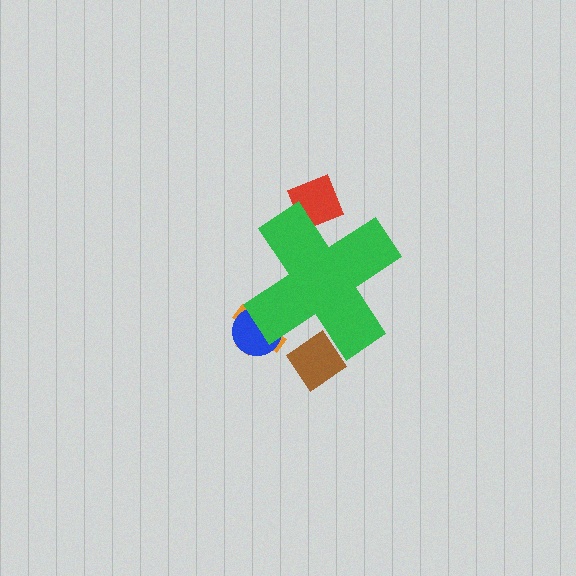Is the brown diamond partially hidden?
Yes, the brown diamond is partially hidden behind the green cross.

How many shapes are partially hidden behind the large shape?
4 shapes are partially hidden.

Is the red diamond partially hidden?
Yes, the red diamond is partially hidden behind the green cross.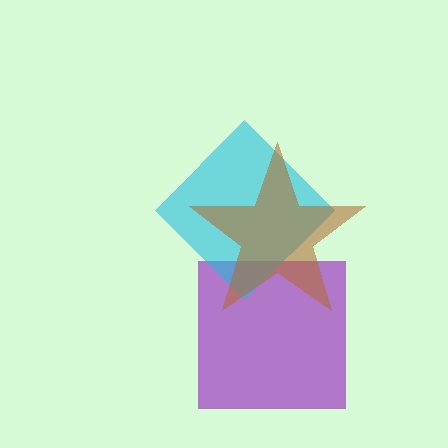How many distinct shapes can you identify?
There are 3 distinct shapes: a purple square, a cyan diamond, a brown star.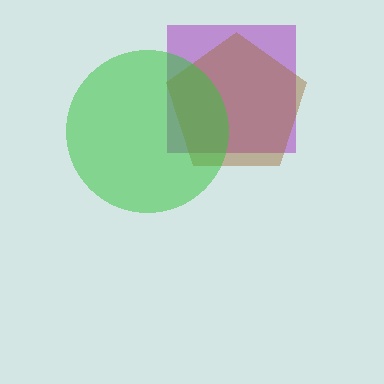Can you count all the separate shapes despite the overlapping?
Yes, there are 3 separate shapes.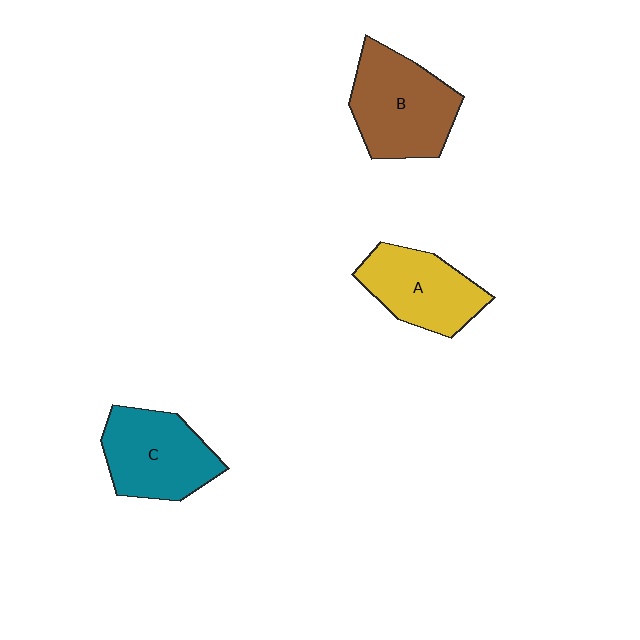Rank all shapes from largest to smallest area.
From largest to smallest: B (brown), C (teal), A (yellow).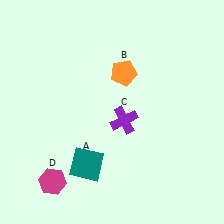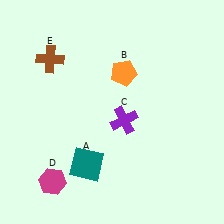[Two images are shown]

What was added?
A brown cross (E) was added in Image 2.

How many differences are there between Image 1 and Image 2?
There is 1 difference between the two images.